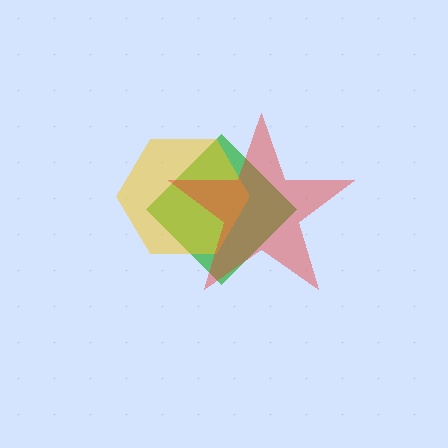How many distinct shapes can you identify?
There are 3 distinct shapes: a green diamond, a yellow hexagon, a red star.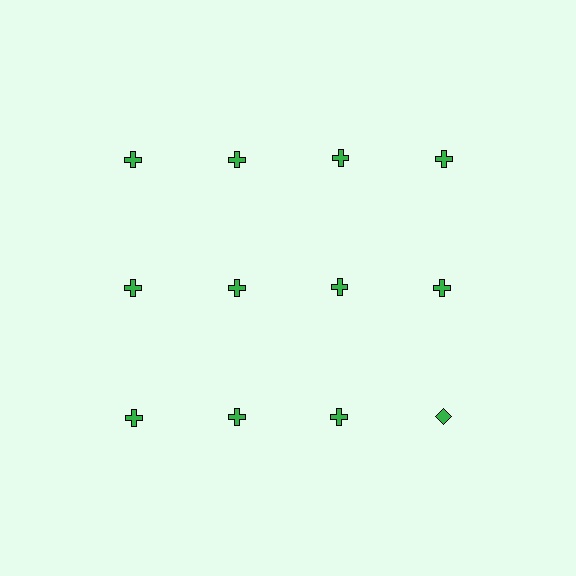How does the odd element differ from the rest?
It has a different shape: diamond instead of cross.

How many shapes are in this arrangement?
There are 12 shapes arranged in a grid pattern.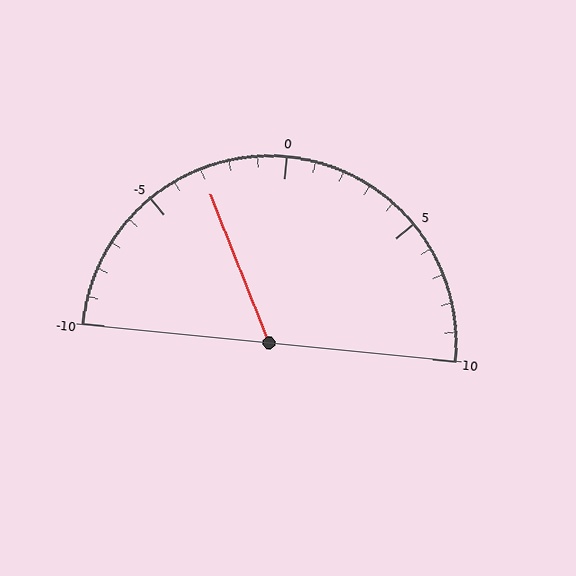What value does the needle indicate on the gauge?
The needle indicates approximately -3.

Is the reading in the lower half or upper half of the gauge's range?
The reading is in the lower half of the range (-10 to 10).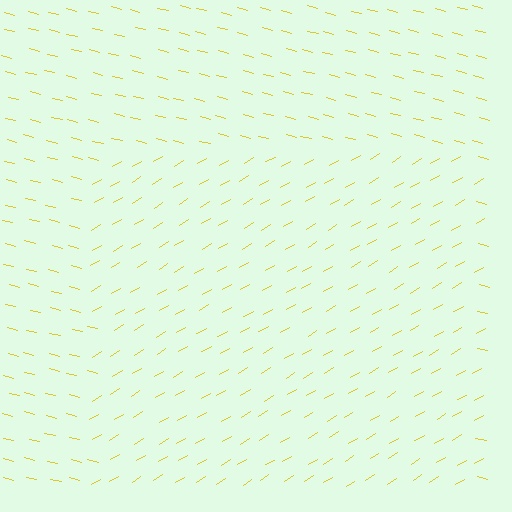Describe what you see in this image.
The image is filled with small yellow line segments. A rectangle region in the image has lines oriented differently from the surrounding lines, creating a visible texture boundary.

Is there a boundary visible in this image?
Yes, there is a texture boundary formed by a change in line orientation.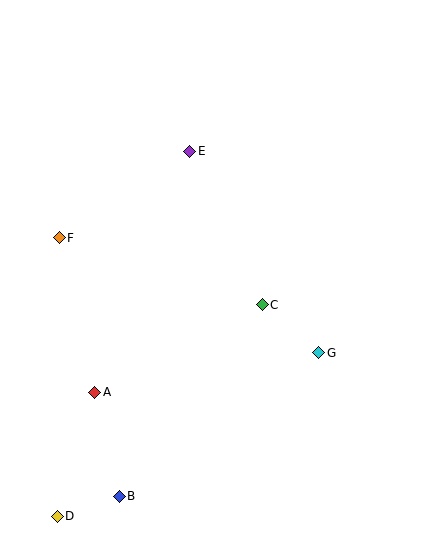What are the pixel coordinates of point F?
Point F is at (59, 238).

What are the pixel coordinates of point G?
Point G is at (319, 353).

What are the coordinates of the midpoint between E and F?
The midpoint between E and F is at (124, 195).